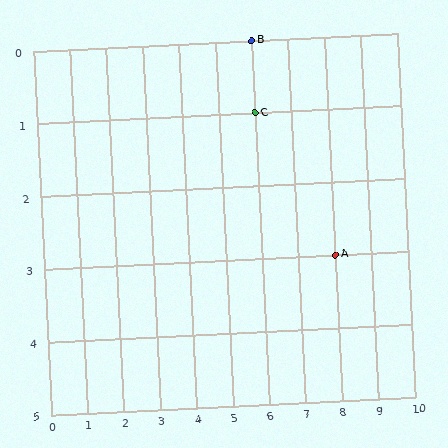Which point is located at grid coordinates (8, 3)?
Point A is at (8, 3).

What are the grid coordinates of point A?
Point A is at grid coordinates (8, 3).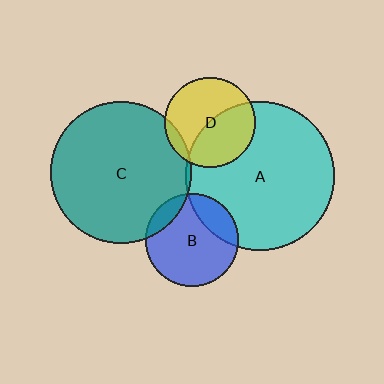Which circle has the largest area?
Circle A (cyan).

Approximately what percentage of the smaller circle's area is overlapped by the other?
Approximately 5%.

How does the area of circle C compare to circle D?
Approximately 2.5 times.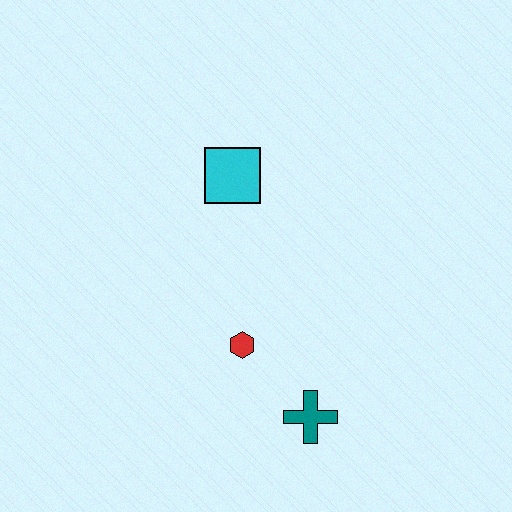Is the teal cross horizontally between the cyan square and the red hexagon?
No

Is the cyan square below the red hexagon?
No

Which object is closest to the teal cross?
The red hexagon is closest to the teal cross.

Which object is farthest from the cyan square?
The teal cross is farthest from the cyan square.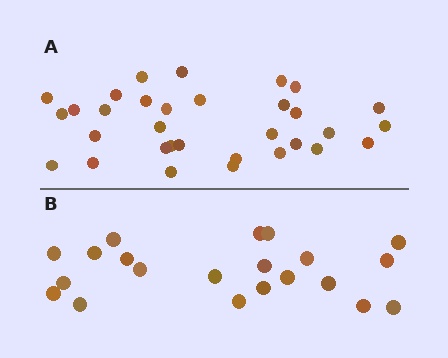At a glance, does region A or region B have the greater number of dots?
Region A (the top region) has more dots.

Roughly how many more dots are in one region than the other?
Region A has roughly 12 or so more dots than region B.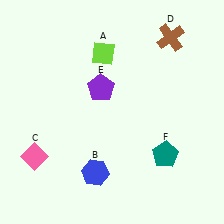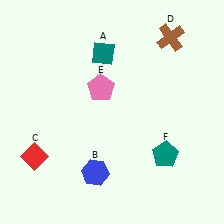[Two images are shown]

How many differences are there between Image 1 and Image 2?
There are 3 differences between the two images.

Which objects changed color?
A changed from lime to teal. C changed from pink to red. E changed from purple to pink.